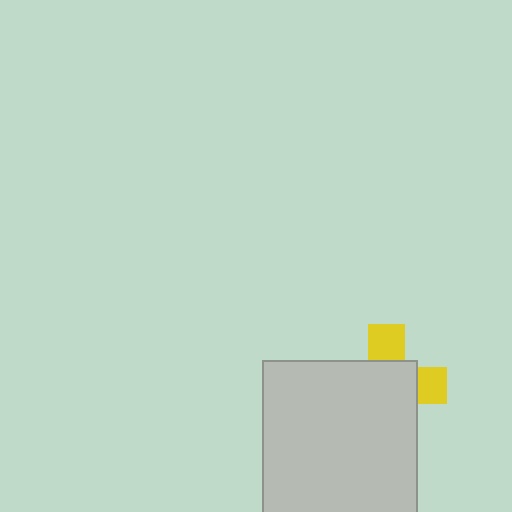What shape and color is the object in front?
The object in front is a light gray square.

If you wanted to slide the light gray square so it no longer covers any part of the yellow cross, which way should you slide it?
Slide it toward the lower-left — that is the most direct way to separate the two shapes.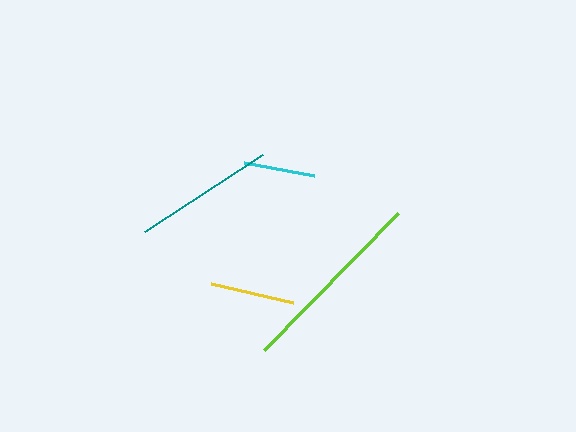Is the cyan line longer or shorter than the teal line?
The teal line is longer than the cyan line.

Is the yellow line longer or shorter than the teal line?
The teal line is longer than the yellow line.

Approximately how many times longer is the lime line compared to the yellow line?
The lime line is approximately 2.3 times the length of the yellow line.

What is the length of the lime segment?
The lime segment is approximately 192 pixels long.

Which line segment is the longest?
The lime line is the longest at approximately 192 pixels.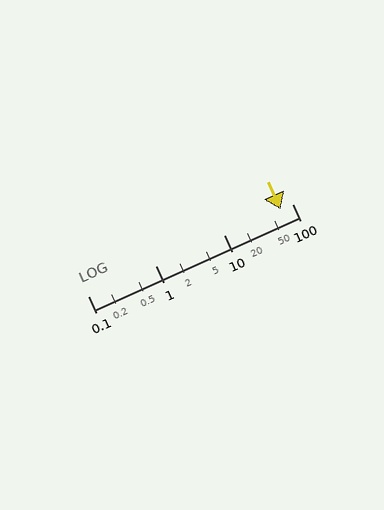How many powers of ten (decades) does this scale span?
The scale spans 3 decades, from 0.1 to 100.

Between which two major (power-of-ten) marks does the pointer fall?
The pointer is between 10 and 100.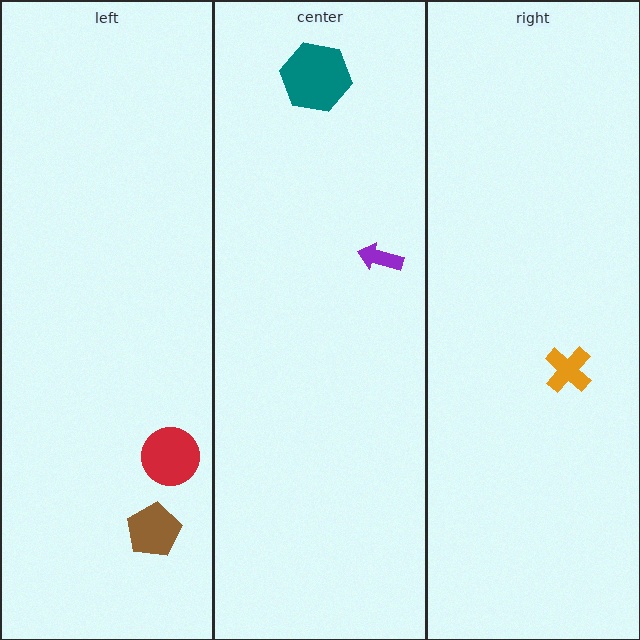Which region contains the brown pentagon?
The left region.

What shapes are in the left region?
The brown pentagon, the red circle.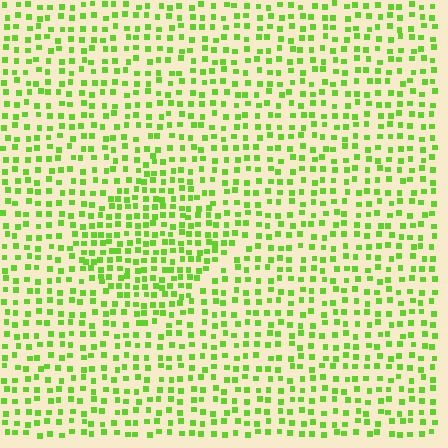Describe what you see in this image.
The image contains small lime elements arranged at two different densities. A diamond-shaped region is visible where the elements are more densely packed than the surrounding area.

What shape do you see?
I see a diamond.